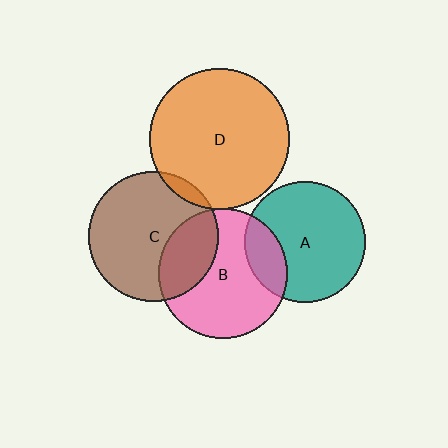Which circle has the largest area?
Circle D (orange).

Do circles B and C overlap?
Yes.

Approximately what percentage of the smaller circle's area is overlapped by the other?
Approximately 30%.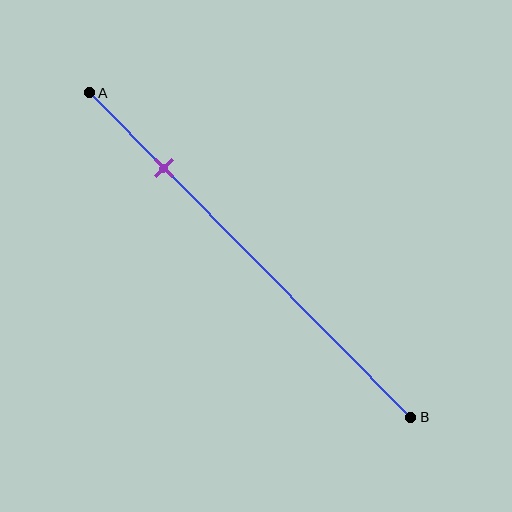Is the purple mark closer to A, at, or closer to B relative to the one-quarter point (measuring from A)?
The purple mark is approximately at the one-quarter point of segment AB.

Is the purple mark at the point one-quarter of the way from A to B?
Yes, the mark is approximately at the one-quarter point.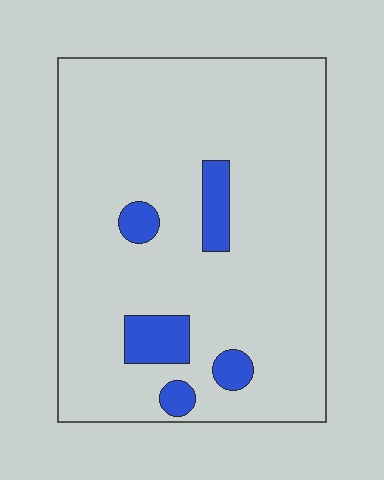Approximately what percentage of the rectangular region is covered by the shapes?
Approximately 10%.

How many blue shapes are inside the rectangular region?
5.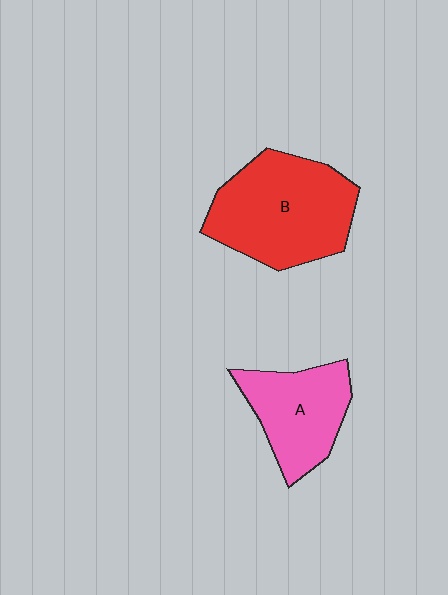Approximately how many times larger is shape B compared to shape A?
Approximately 1.5 times.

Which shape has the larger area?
Shape B (red).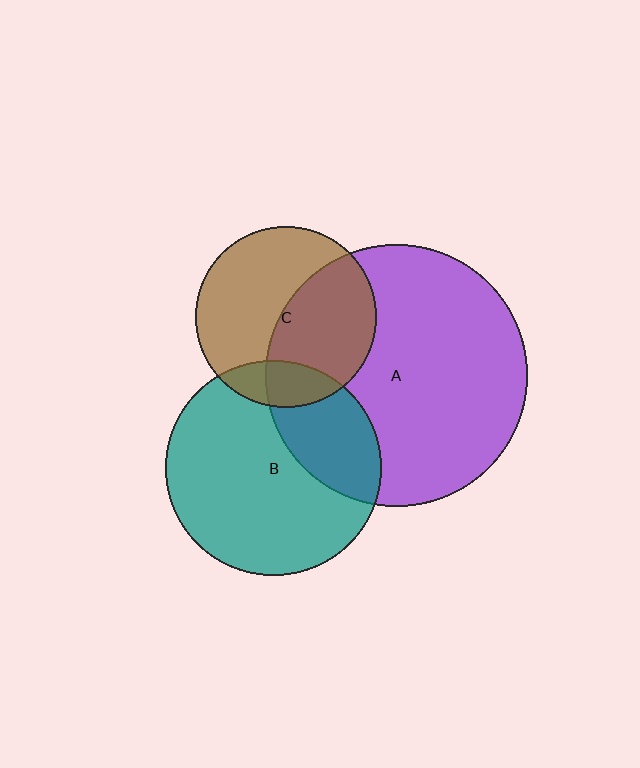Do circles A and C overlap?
Yes.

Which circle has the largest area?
Circle A (purple).